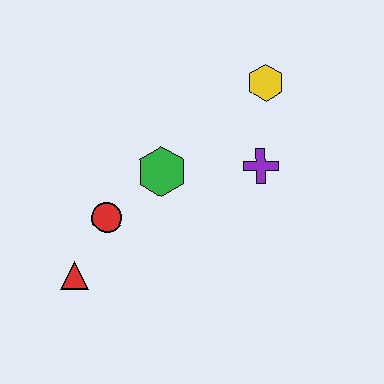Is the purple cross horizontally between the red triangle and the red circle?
No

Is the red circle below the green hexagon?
Yes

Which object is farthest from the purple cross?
The red triangle is farthest from the purple cross.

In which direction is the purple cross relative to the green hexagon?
The purple cross is to the right of the green hexagon.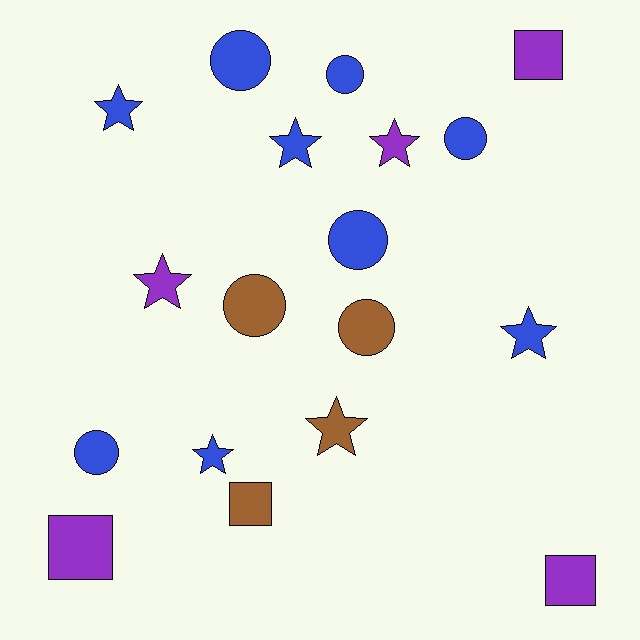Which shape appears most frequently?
Circle, with 7 objects.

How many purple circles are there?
There are no purple circles.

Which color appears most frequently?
Blue, with 9 objects.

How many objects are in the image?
There are 18 objects.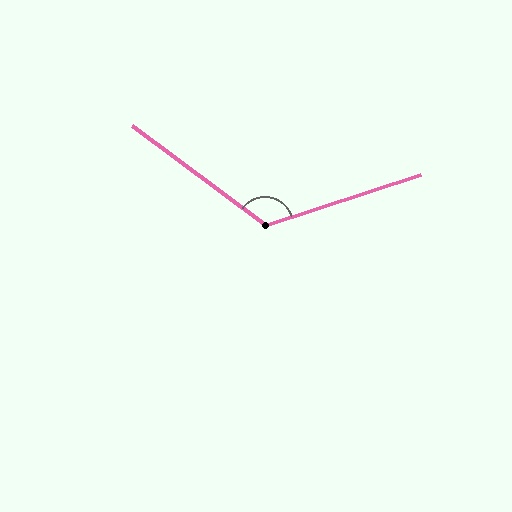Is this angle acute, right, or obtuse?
It is obtuse.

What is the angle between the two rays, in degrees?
Approximately 126 degrees.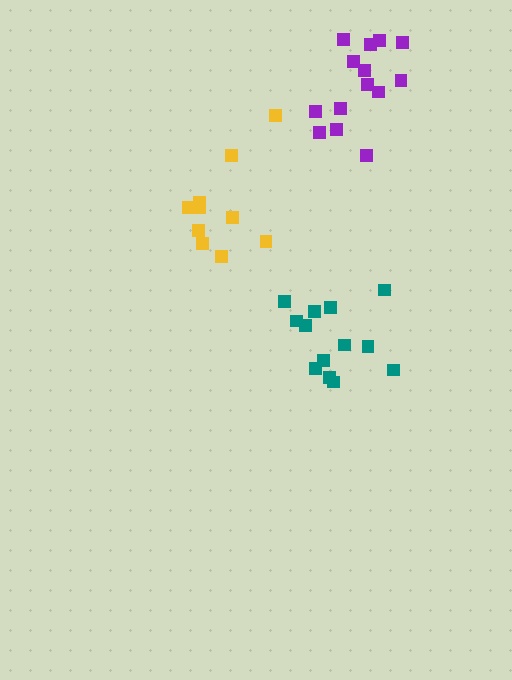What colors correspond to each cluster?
The clusters are colored: teal, purple, yellow.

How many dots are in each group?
Group 1: 13 dots, Group 2: 14 dots, Group 3: 10 dots (37 total).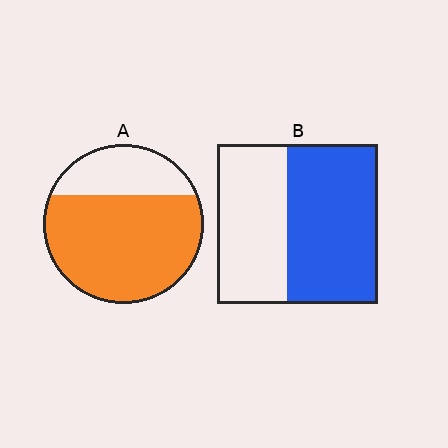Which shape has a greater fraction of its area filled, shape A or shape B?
Shape A.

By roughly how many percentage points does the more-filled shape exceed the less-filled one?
By roughly 15 percentage points (A over B).